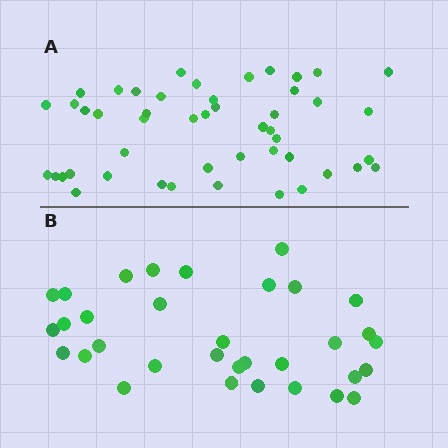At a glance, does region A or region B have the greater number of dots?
Region A (the top region) has more dots.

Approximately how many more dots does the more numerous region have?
Region A has approximately 15 more dots than region B.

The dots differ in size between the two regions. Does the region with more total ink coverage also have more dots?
No. Region B has more total ink coverage because its dots are larger, but region A actually contains more individual dots. Total area can be misleading — the number of items is what matters here.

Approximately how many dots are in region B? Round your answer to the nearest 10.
About 30 dots. (The exact count is 33, which rounds to 30.)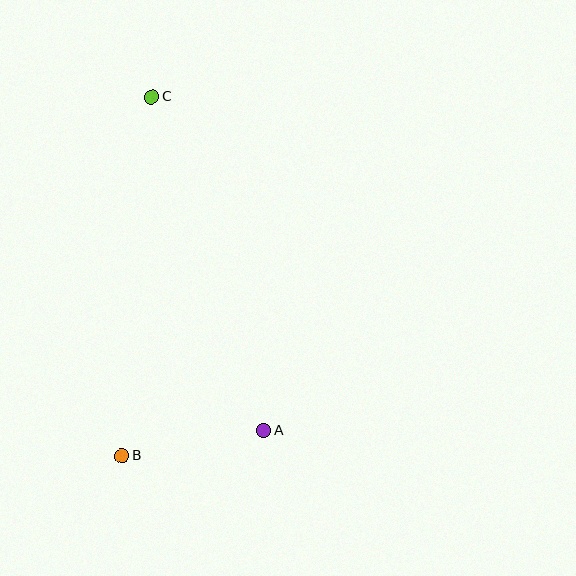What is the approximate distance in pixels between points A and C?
The distance between A and C is approximately 352 pixels.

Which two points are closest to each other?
Points A and B are closest to each other.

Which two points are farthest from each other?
Points B and C are farthest from each other.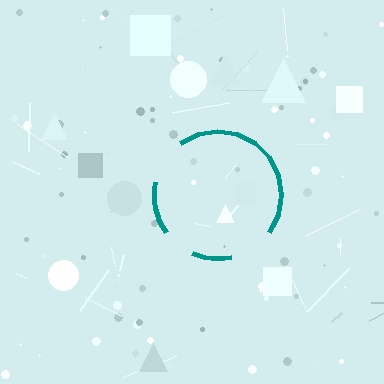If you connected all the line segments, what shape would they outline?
They would outline a circle.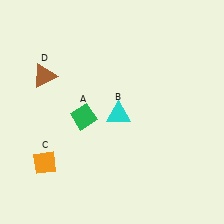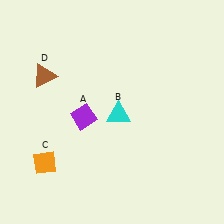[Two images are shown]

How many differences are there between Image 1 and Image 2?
There is 1 difference between the two images.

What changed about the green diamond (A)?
In Image 1, A is green. In Image 2, it changed to purple.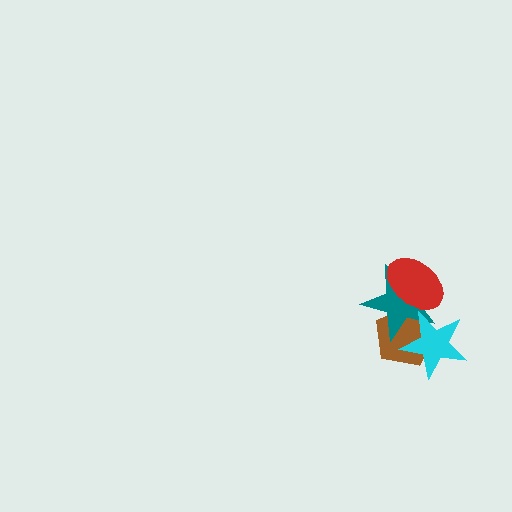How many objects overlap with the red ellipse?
2 objects overlap with the red ellipse.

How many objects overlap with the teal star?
3 objects overlap with the teal star.